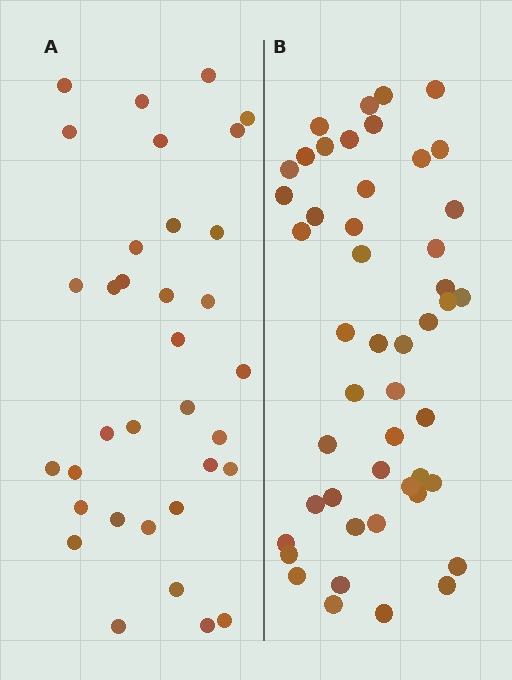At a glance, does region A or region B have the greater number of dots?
Region B (the right region) has more dots.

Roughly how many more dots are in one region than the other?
Region B has approximately 15 more dots than region A.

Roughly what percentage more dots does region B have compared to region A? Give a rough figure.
About 40% more.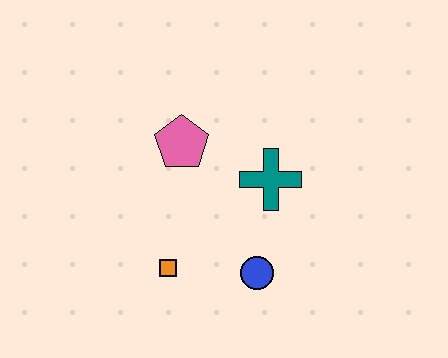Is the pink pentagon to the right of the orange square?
Yes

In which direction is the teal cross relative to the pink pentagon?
The teal cross is to the right of the pink pentagon.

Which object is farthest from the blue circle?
The pink pentagon is farthest from the blue circle.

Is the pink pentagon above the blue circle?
Yes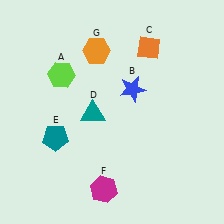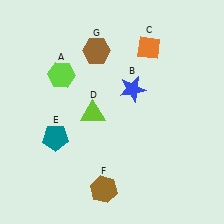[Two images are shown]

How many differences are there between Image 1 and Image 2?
There are 3 differences between the two images.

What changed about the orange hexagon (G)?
In Image 1, G is orange. In Image 2, it changed to brown.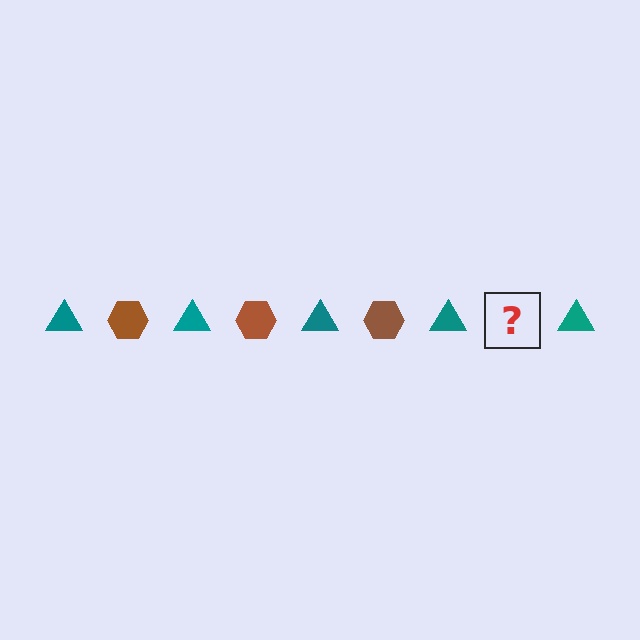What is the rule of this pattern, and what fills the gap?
The rule is that the pattern alternates between teal triangle and brown hexagon. The gap should be filled with a brown hexagon.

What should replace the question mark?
The question mark should be replaced with a brown hexagon.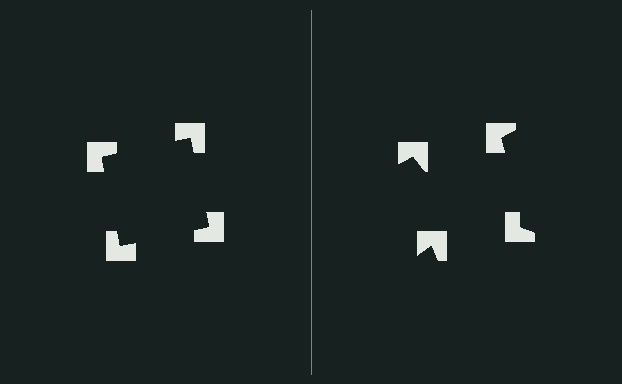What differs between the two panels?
The notched squares are positioned identically on both sides; only the wedge orientations differ. On the left they align to a square; on the right they are misaligned.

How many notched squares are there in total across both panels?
8 — 4 on each side.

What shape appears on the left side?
An illusory square.